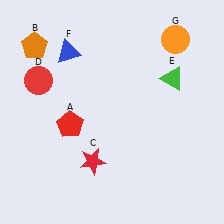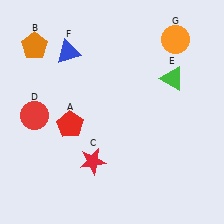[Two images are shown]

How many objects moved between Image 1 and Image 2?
1 object moved between the two images.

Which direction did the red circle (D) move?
The red circle (D) moved down.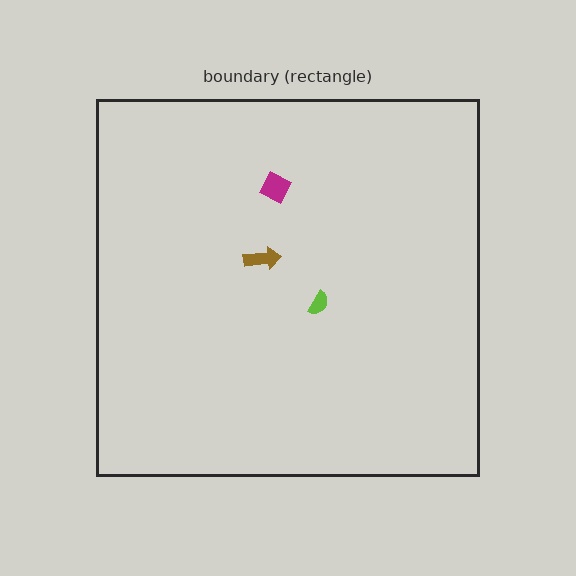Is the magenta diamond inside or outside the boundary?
Inside.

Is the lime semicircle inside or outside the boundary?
Inside.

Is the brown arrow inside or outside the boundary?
Inside.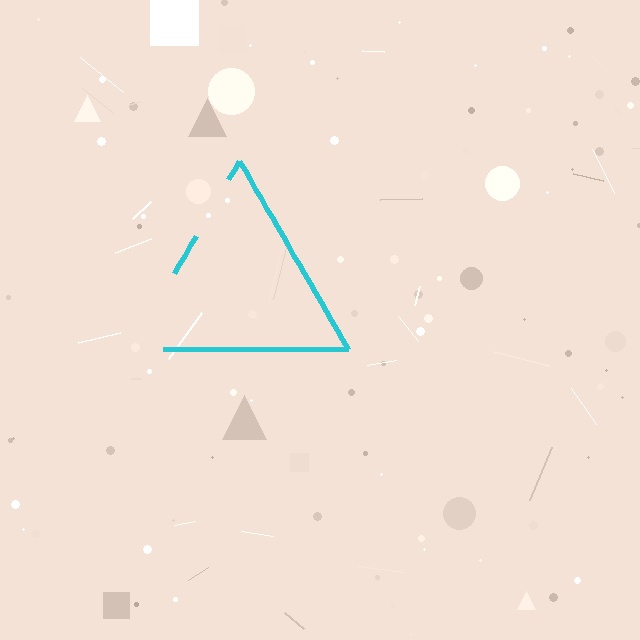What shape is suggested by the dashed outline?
The dashed outline suggests a triangle.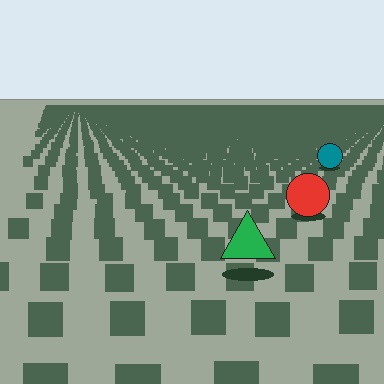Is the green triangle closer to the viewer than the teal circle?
Yes. The green triangle is closer — you can tell from the texture gradient: the ground texture is coarser near it.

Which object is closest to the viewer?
The green triangle is closest. The texture marks near it are larger and more spread out.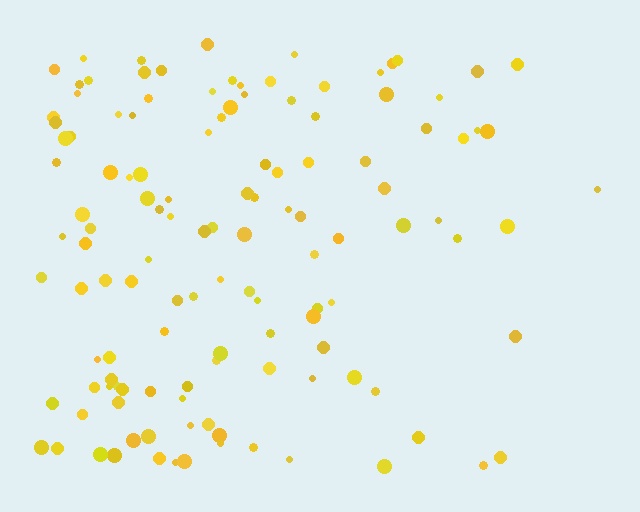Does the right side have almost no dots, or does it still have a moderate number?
Still a moderate number, just noticeably fewer than the left.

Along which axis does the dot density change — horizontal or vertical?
Horizontal.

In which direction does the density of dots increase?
From right to left, with the left side densest.